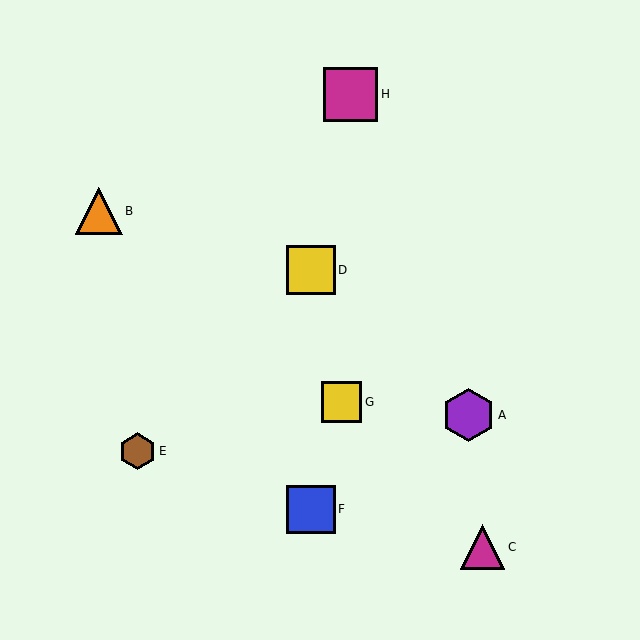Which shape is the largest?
The magenta square (labeled H) is the largest.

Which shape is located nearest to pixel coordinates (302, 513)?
The blue square (labeled F) at (311, 509) is nearest to that location.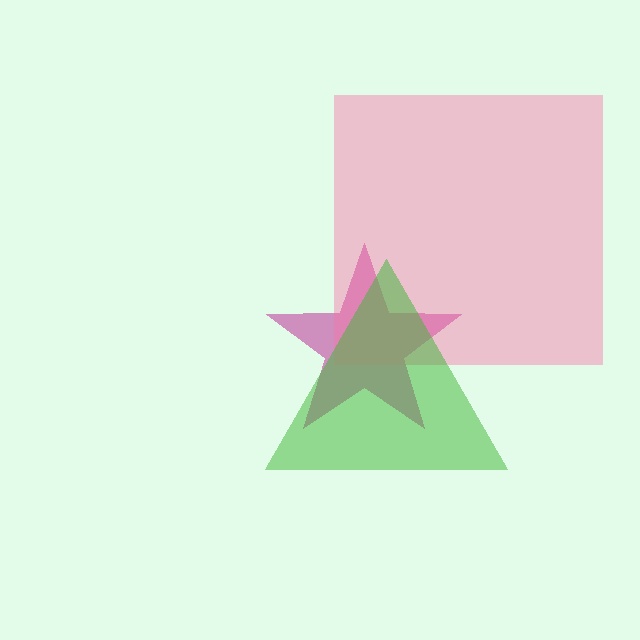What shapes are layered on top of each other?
The layered shapes are: a magenta star, a pink square, a green triangle.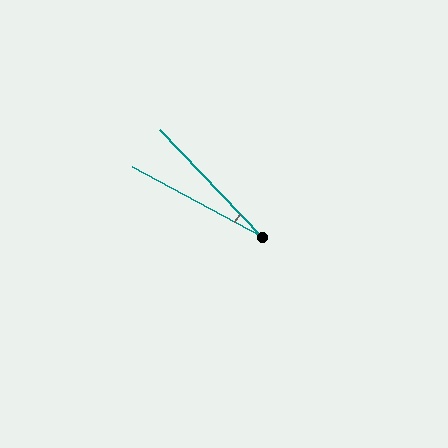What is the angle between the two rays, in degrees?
Approximately 18 degrees.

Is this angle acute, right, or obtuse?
It is acute.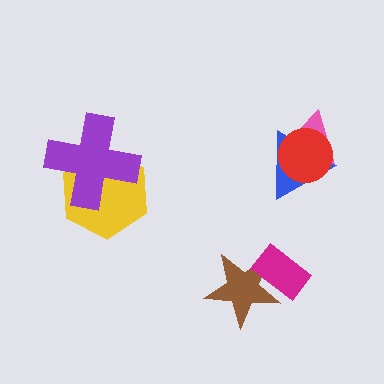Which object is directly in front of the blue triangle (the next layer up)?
The pink triangle is directly in front of the blue triangle.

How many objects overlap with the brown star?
1 object overlaps with the brown star.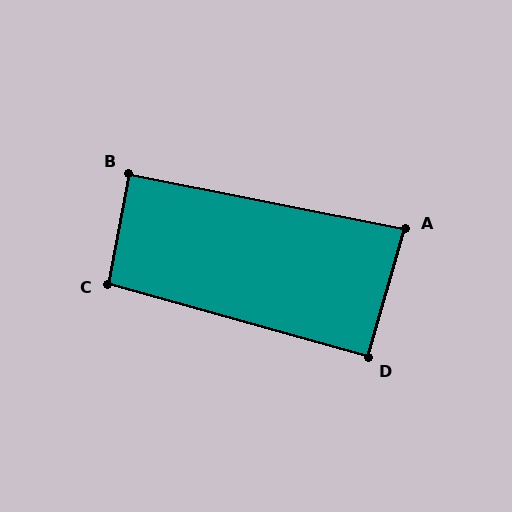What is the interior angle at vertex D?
Approximately 90 degrees (approximately right).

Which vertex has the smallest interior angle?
A, at approximately 85 degrees.